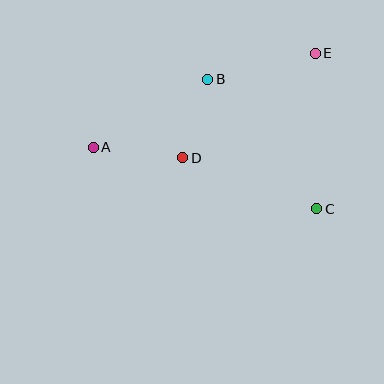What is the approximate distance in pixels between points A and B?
The distance between A and B is approximately 133 pixels.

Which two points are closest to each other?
Points B and D are closest to each other.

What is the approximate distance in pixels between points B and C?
The distance between B and C is approximately 169 pixels.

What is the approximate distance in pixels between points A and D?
The distance between A and D is approximately 90 pixels.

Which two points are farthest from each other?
Points A and E are farthest from each other.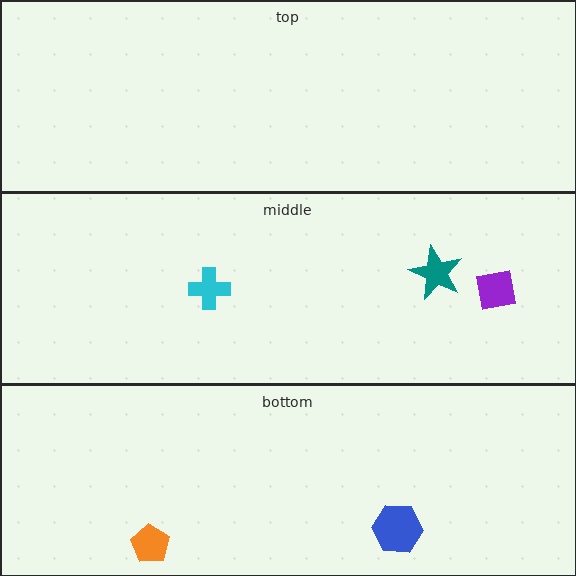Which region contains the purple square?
The middle region.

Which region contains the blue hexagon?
The bottom region.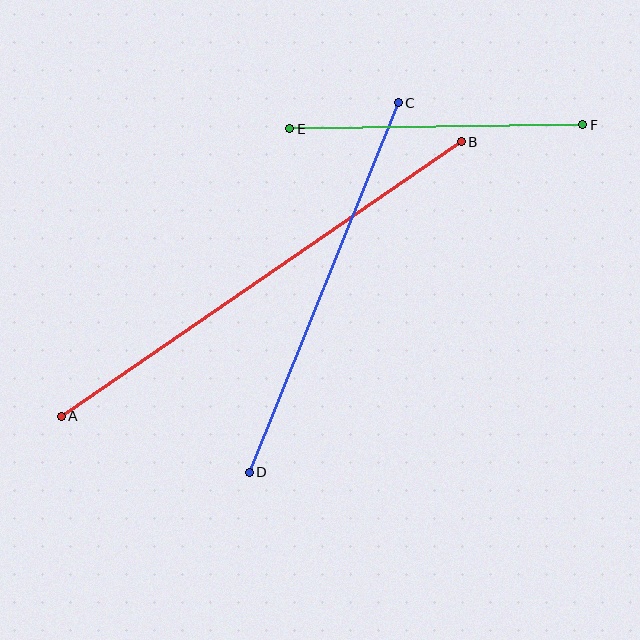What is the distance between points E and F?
The distance is approximately 293 pixels.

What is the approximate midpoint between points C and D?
The midpoint is at approximately (324, 287) pixels.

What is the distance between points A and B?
The distance is approximately 485 pixels.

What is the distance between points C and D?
The distance is approximately 398 pixels.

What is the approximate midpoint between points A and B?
The midpoint is at approximately (261, 279) pixels.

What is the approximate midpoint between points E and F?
The midpoint is at approximately (436, 127) pixels.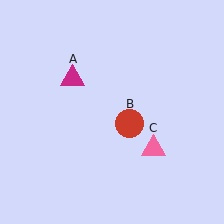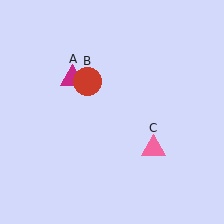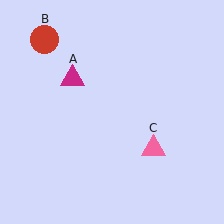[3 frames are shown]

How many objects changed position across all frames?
1 object changed position: red circle (object B).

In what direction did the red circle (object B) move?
The red circle (object B) moved up and to the left.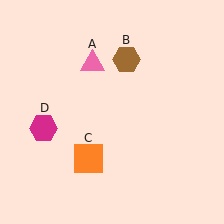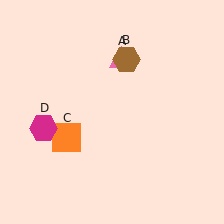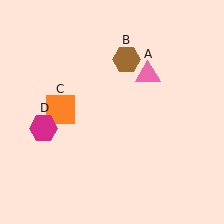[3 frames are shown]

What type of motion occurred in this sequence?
The pink triangle (object A), orange square (object C) rotated clockwise around the center of the scene.